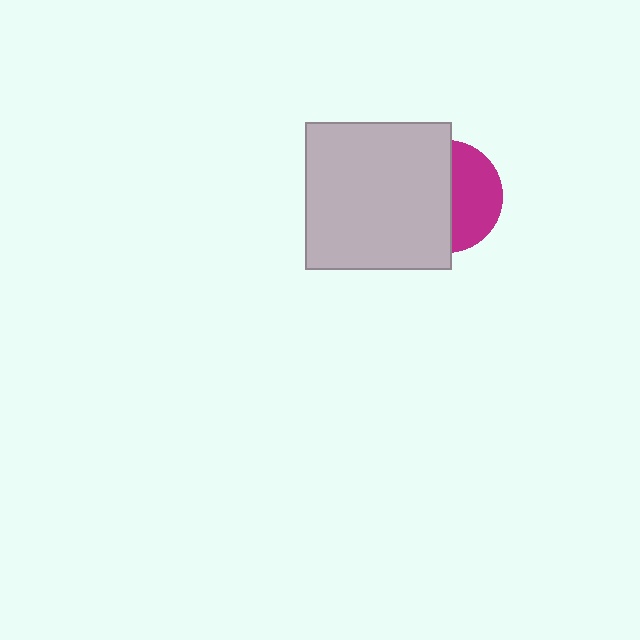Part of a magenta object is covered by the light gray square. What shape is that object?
It is a circle.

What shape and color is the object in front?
The object in front is a light gray square.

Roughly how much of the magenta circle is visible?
A small part of it is visible (roughly 44%).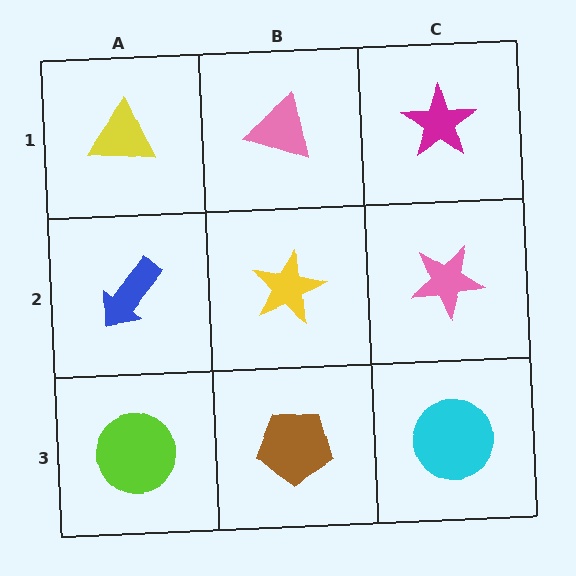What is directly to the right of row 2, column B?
A pink star.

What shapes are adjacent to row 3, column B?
A yellow star (row 2, column B), a lime circle (row 3, column A), a cyan circle (row 3, column C).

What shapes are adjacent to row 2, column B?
A pink triangle (row 1, column B), a brown pentagon (row 3, column B), a blue arrow (row 2, column A), a pink star (row 2, column C).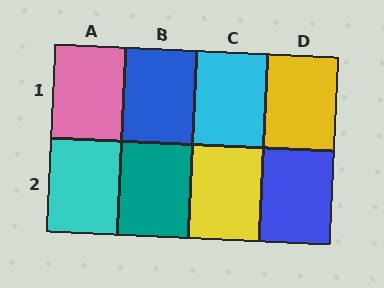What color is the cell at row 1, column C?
Cyan.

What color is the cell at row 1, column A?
Pink.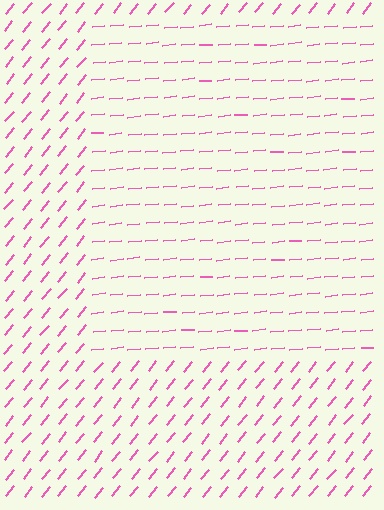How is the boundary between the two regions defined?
The boundary is defined purely by a change in line orientation (approximately 45 degrees difference). All lines are the same color and thickness.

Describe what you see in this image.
The image is filled with small pink line segments. A rectangle region in the image has lines oriented differently from the surrounding lines, creating a visible texture boundary.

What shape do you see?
I see a rectangle.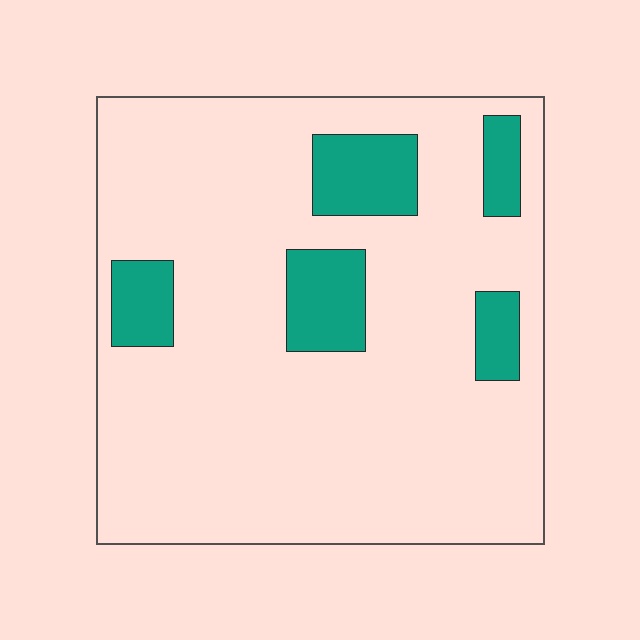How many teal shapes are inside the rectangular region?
5.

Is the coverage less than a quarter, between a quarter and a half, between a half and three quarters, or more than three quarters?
Less than a quarter.